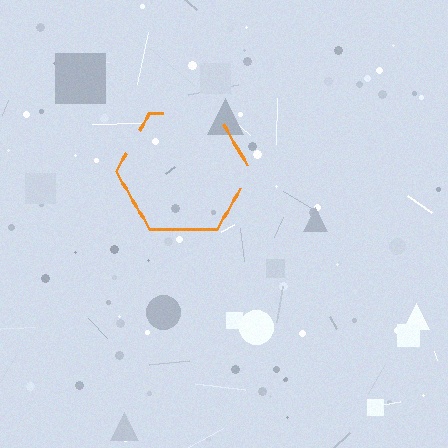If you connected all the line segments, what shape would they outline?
They would outline a hexagon.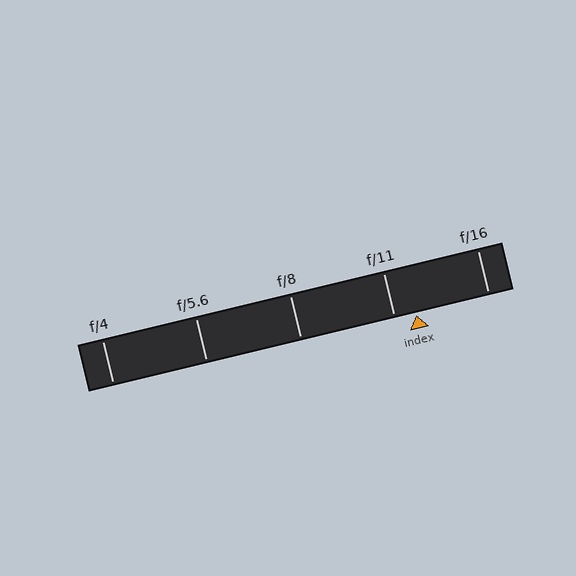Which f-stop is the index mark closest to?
The index mark is closest to f/11.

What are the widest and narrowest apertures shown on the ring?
The widest aperture shown is f/4 and the narrowest is f/16.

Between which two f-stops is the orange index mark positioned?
The index mark is between f/11 and f/16.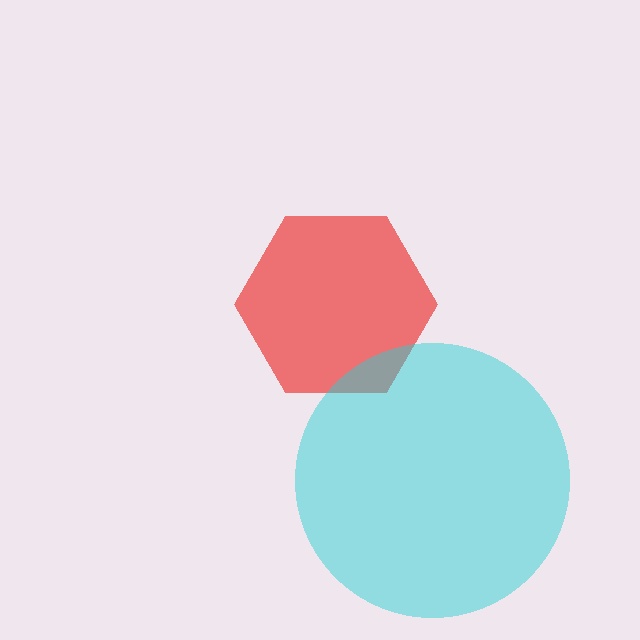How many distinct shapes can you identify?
There are 2 distinct shapes: a red hexagon, a cyan circle.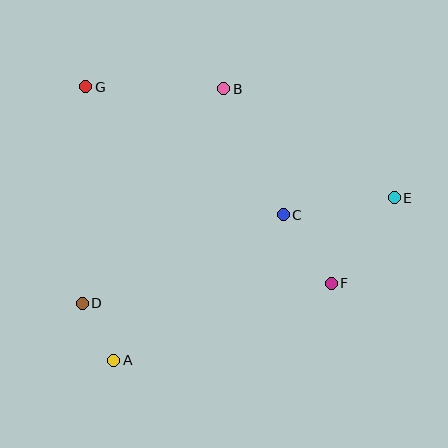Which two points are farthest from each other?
Points D and E are farthest from each other.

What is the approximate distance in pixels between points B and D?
The distance between B and D is approximately 257 pixels.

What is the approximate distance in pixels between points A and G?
The distance between A and G is approximately 275 pixels.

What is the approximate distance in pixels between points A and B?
The distance between A and B is approximately 293 pixels.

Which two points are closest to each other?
Points A and D are closest to each other.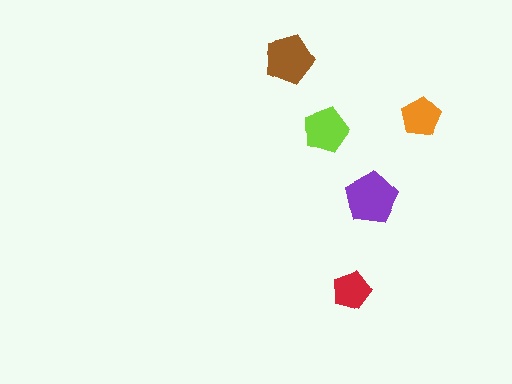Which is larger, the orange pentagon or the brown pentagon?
The brown one.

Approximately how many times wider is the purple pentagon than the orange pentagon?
About 1.5 times wider.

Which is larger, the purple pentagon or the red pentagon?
The purple one.